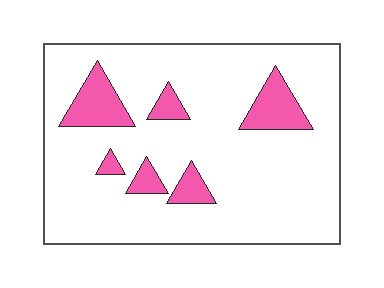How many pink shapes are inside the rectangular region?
6.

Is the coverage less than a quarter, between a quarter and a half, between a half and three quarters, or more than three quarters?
Less than a quarter.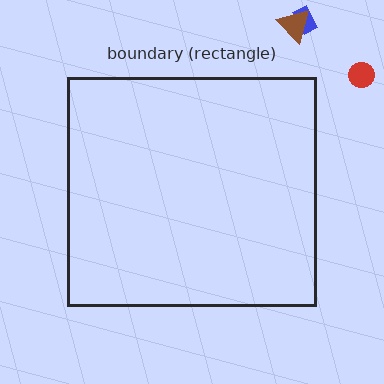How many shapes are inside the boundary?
0 inside, 3 outside.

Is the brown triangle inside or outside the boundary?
Outside.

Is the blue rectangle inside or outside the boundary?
Outside.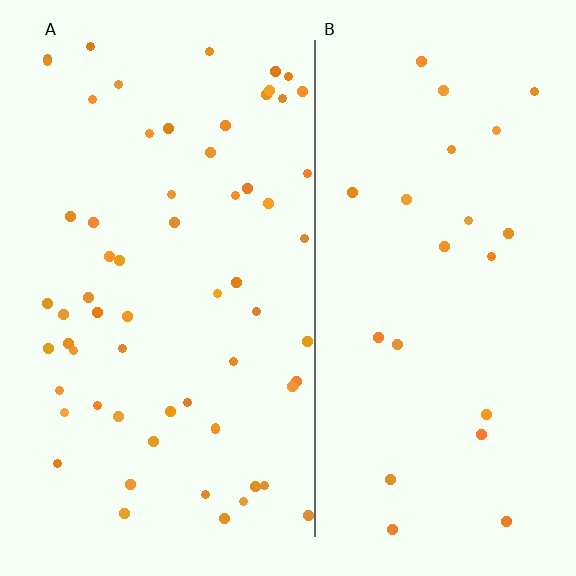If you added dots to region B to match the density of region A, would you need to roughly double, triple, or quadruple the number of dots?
Approximately triple.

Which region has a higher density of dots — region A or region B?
A (the left).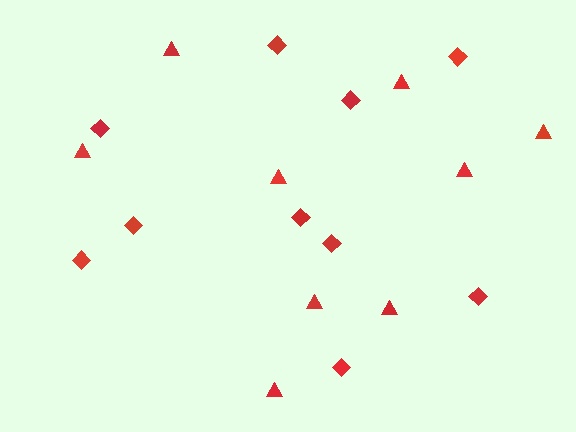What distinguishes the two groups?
There are 2 groups: one group of triangles (9) and one group of diamonds (10).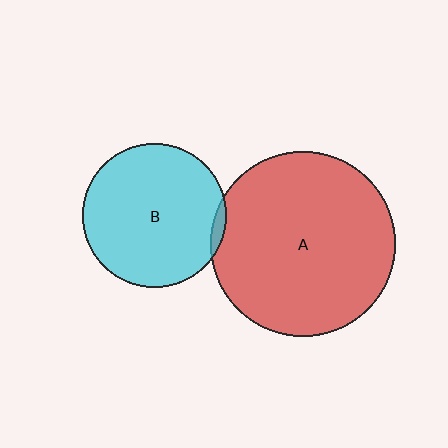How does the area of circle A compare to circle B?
Approximately 1.6 times.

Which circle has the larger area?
Circle A (red).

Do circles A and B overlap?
Yes.